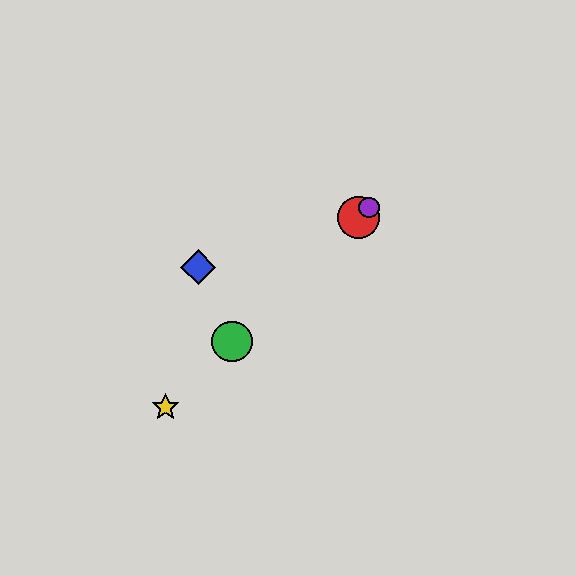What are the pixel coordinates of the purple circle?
The purple circle is at (369, 208).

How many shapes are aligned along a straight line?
4 shapes (the red circle, the green circle, the yellow star, the purple circle) are aligned along a straight line.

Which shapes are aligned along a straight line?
The red circle, the green circle, the yellow star, the purple circle are aligned along a straight line.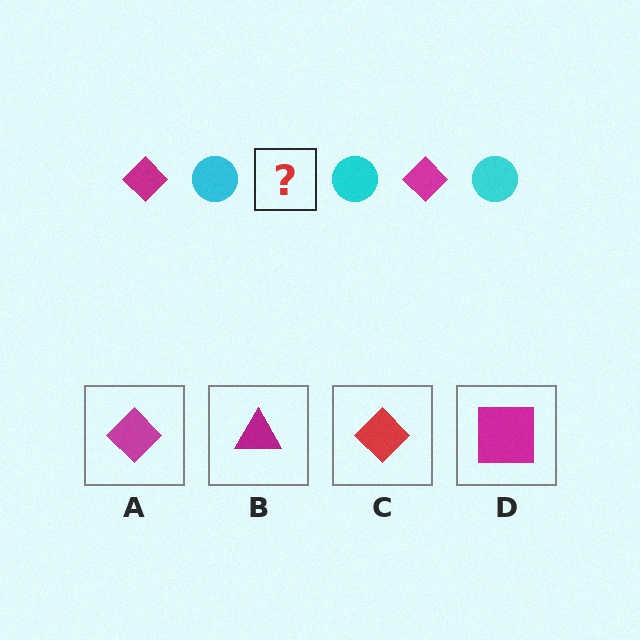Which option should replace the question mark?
Option A.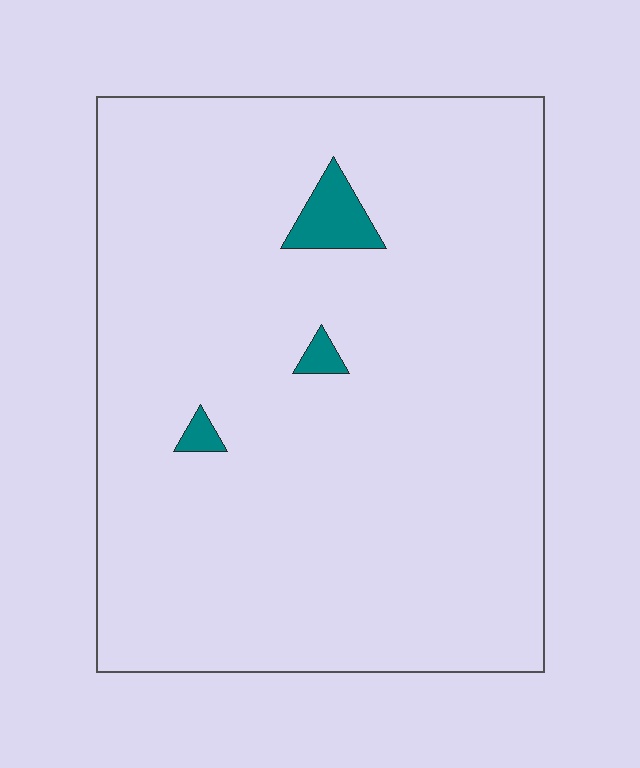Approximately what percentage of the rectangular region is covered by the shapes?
Approximately 5%.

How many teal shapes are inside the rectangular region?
3.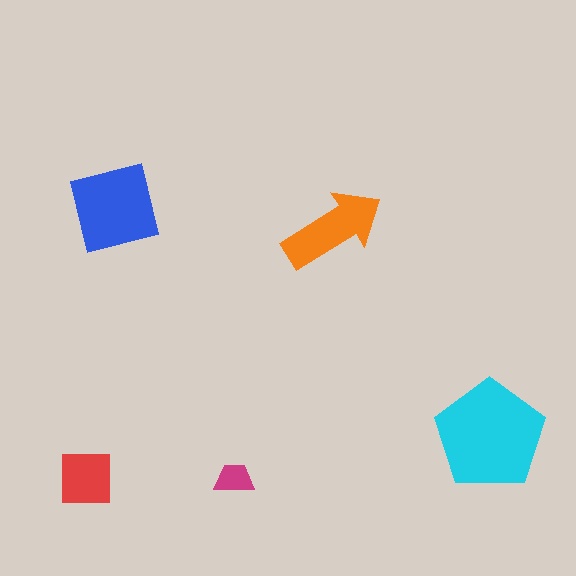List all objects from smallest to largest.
The magenta trapezoid, the red square, the orange arrow, the blue square, the cyan pentagon.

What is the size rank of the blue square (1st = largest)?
2nd.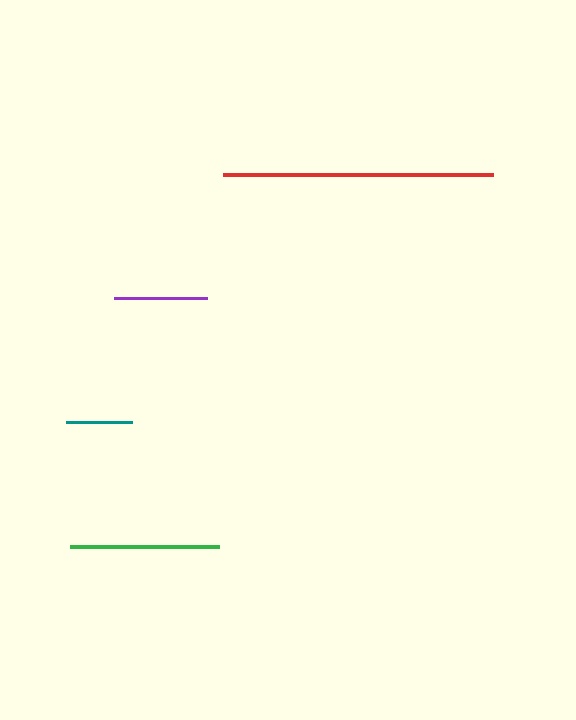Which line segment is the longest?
The red line is the longest at approximately 270 pixels.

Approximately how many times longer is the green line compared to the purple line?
The green line is approximately 1.6 times the length of the purple line.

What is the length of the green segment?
The green segment is approximately 149 pixels long.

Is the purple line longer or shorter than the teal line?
The purple line is longer than the teal line.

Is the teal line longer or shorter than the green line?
The green line is longer than the teal line.